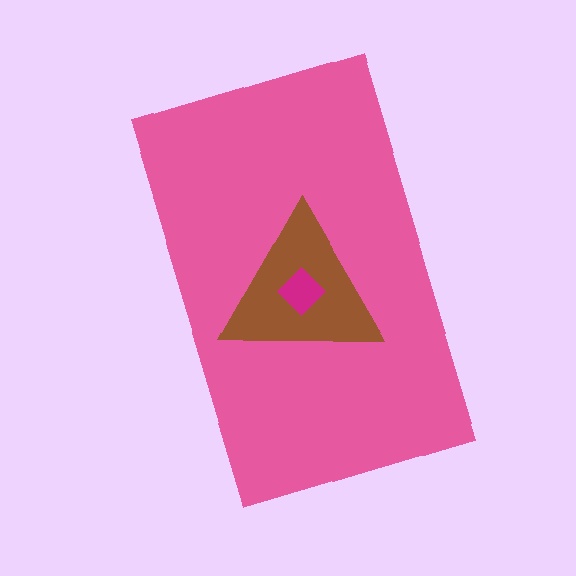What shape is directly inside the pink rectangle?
The brown triangle.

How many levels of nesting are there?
3.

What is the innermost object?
The magenta diamond.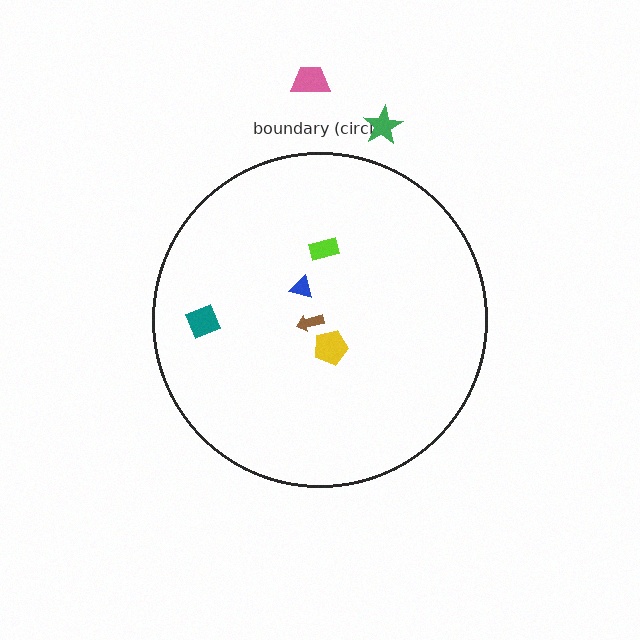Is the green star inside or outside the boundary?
Outside.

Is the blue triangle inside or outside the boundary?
Inside.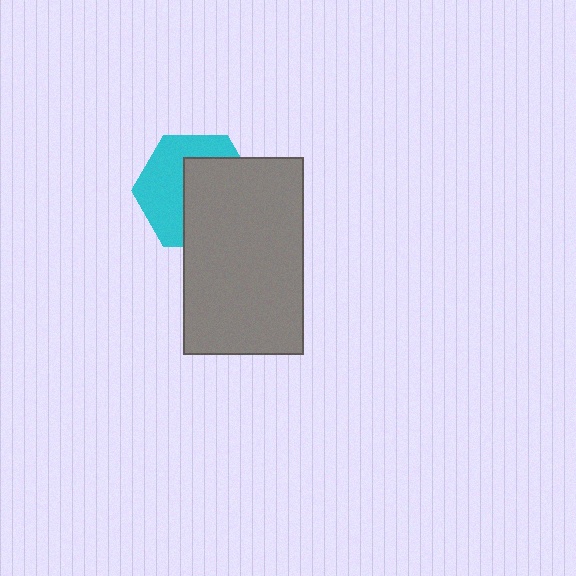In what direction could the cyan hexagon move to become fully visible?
The cyan hexagon could move toward the upper-left. That would shift it out from behind the gray rectangle entirely.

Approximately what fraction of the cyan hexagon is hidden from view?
Roughly 52% of the cyan hexagon is hidden behind the gray rectangle.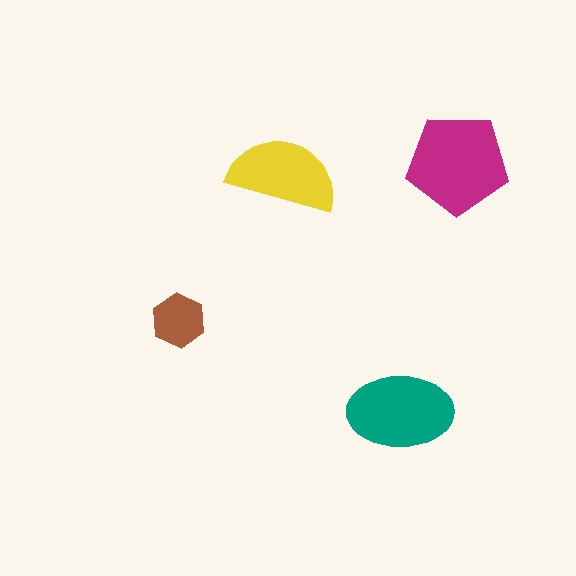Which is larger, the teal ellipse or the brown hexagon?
The teal ellipse.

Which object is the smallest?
The brown hexagon.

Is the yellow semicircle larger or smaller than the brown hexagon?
Larger.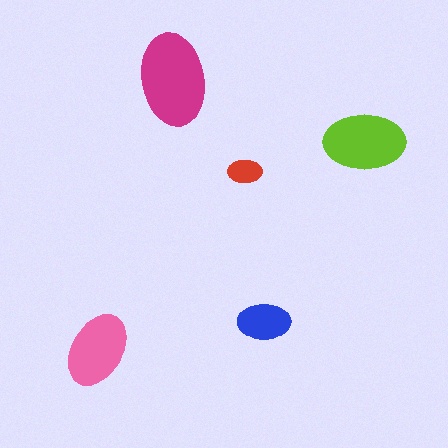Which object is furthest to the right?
The lime ellipse is rightmost.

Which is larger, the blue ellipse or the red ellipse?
The blue one.